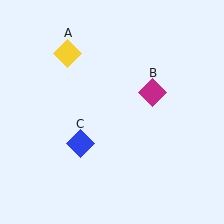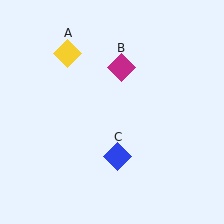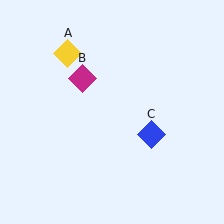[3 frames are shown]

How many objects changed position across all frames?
2 objects changed position: magenta diamond (object B), blue diamond (object C).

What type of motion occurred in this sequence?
The magenta diamond (object B), blue diamond (object C) rotated counterclockwise around the center of the scene.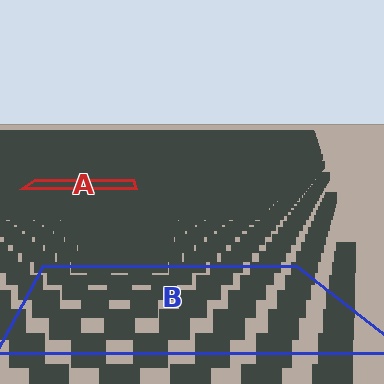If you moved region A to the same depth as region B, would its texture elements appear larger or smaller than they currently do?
They would appear larger. At a closer depth, the same texture elements are projected at a bigger on-screen size.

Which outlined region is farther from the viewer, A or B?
Region A is farther from the viewer — the texture elements inside it appear smaller and more densely packed.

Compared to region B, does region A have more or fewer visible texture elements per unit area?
Region A has more texture elements per unit area — they are packed more densely because it is farther away.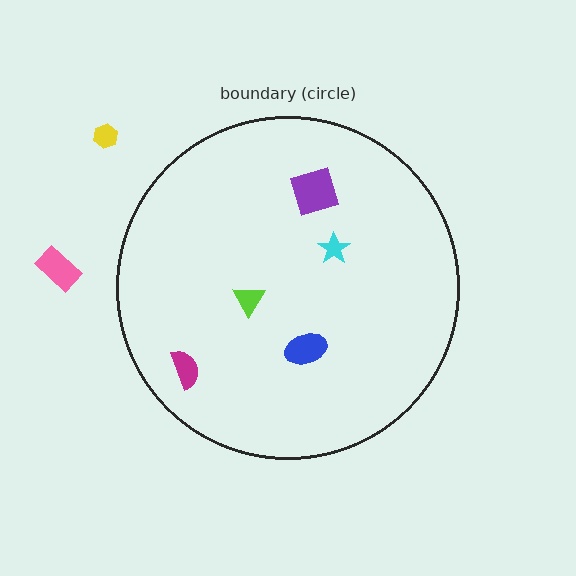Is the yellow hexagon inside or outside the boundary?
Outside.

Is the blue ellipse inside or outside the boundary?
Inside.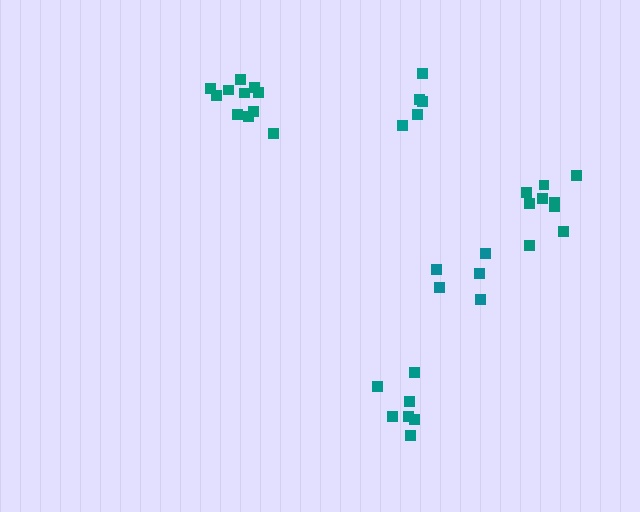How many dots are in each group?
Group 1: 5 dots, Group 2: 5 dots, Group 3: 9 dots, Group 4: 7 dots, Group 5: 11 dots (37 total).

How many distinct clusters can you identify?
There are 5 distinct clusters.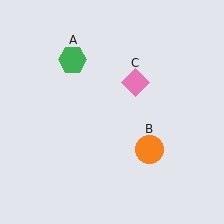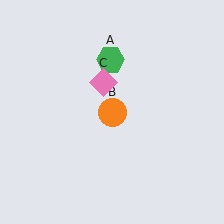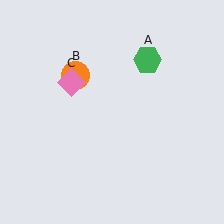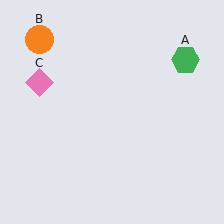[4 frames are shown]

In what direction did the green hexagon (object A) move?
The green hexagon (object A) moved right.